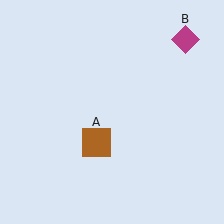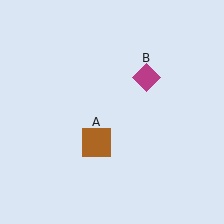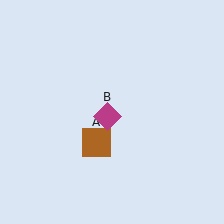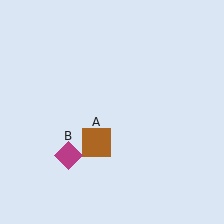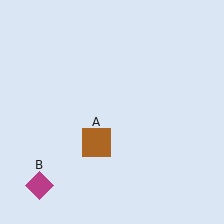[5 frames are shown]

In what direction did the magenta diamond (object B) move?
The magenta diamond (object B) moved down and to the left.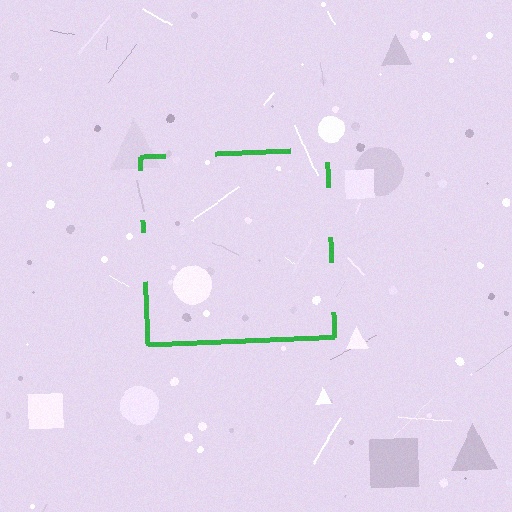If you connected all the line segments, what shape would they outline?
They would outline a square.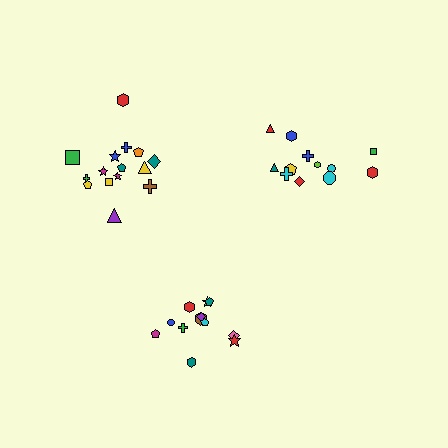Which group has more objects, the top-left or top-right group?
The top-left group.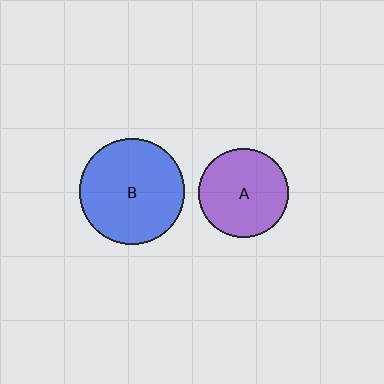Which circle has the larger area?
Circle B (blue).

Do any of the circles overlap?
No, none of the circles overlap.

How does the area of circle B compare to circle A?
Approximately 1.4 times.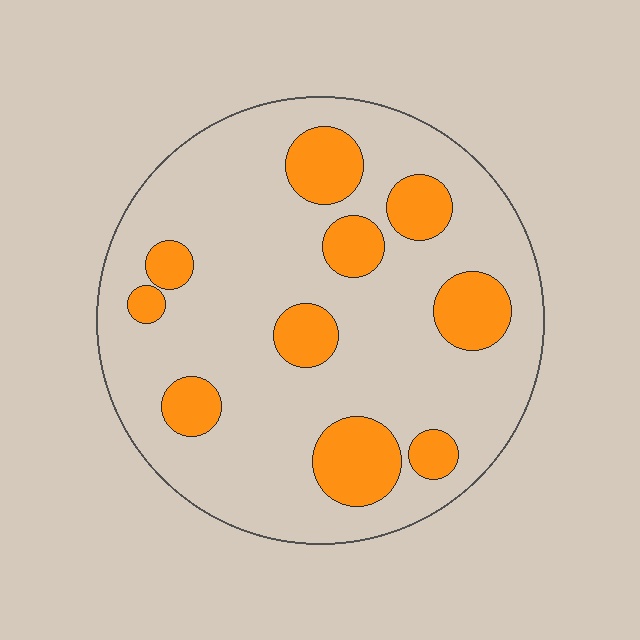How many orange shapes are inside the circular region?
10.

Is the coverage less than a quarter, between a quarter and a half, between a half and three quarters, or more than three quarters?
Less than a quarter.